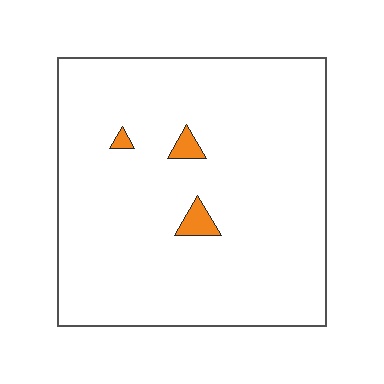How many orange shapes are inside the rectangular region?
3.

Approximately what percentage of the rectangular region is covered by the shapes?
Approximately 5%.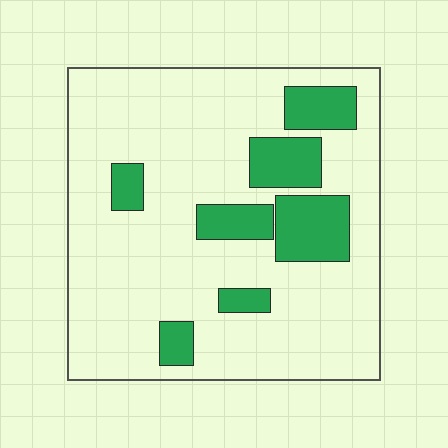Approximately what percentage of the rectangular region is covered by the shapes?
Approximately 20%.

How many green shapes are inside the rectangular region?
7.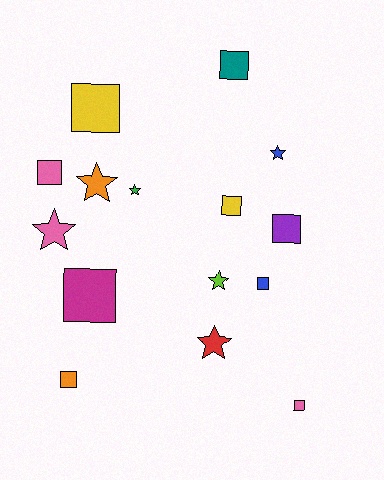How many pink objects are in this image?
There are 3 pink objects.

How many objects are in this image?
There are 15 objects.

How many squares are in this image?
There are 9 squares.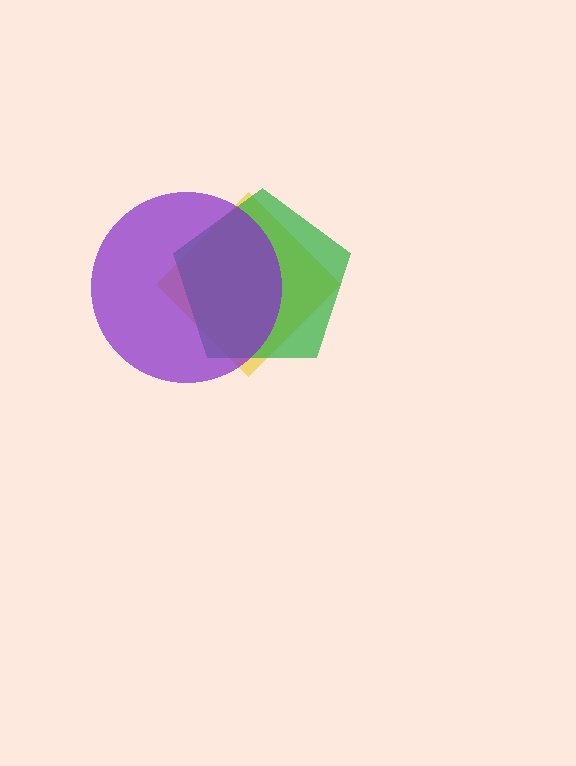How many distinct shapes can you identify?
There are 3 distinct shapes: a yellow diamond, a green pentagon, a purple circle.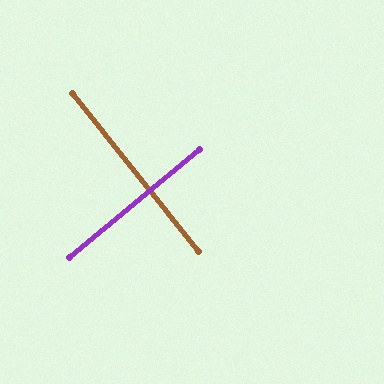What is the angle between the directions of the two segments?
Approximately 89 degrees.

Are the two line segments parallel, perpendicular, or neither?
Perpendicular — they meet at approximately 89°.